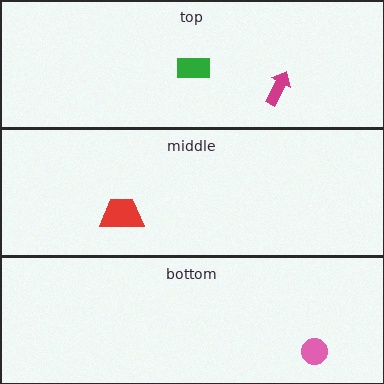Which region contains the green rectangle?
The top region.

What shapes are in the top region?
The green rectangle, the magenta arrow.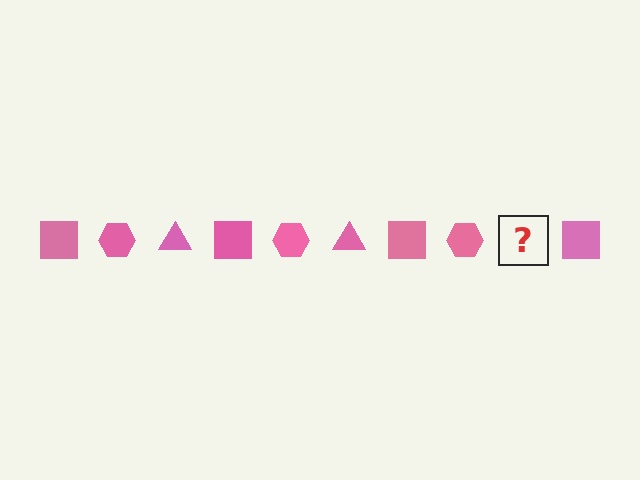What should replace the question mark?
The question mark should be replaced with a pink triangle.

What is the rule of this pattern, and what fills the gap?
The rule is that the pattern cycles through square, hexagon, triangle shapes in pink. The gap should be filled with a pink triangle.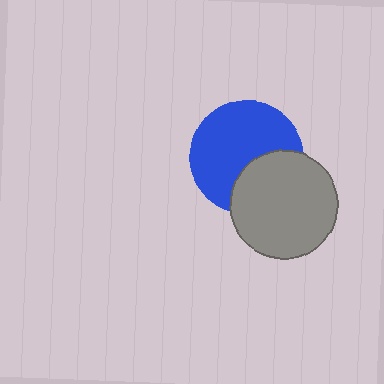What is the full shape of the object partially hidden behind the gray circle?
The partially hidden object is a blue circle.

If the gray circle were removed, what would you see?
You would see the complete blue circle.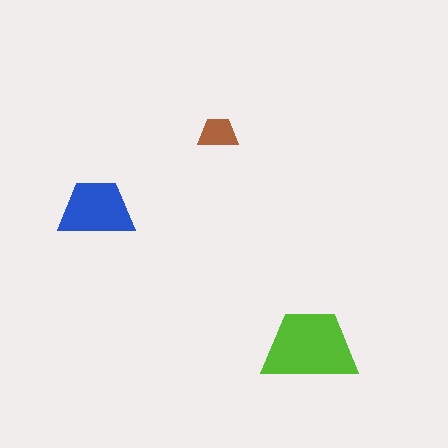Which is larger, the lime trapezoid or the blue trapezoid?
The lime one.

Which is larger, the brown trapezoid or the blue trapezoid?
The blue one.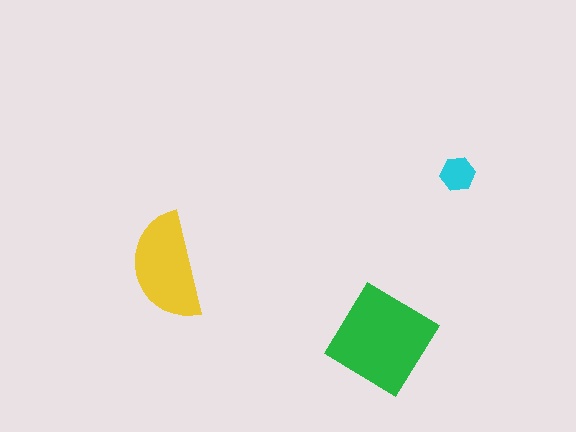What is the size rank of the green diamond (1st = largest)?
1st.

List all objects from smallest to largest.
The cyan hexagon, the yellow semicircle, the green diamond.